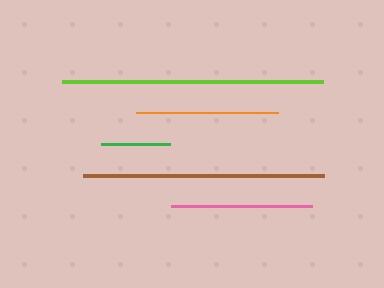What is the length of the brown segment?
The brown segment is approximately 241 pixels long.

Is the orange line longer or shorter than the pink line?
The orange line is longer than the pink line.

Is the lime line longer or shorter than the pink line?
The lime line is longer than the pink line.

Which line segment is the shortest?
The green line is the shortest at approximately 69 pixels.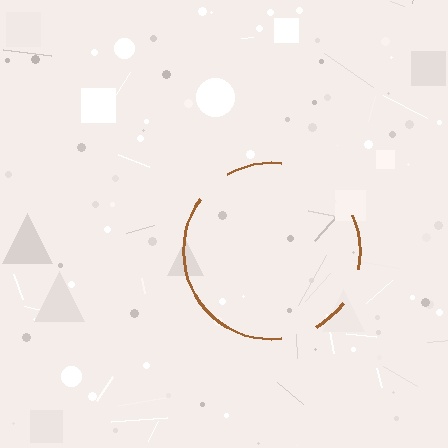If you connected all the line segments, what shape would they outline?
They would outline a circle.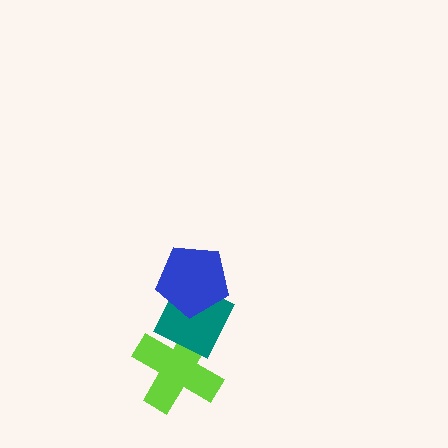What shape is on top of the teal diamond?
The blue pentagon is on top of the teal diamond.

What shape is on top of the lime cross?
The teal diamond is on top of the lime cross.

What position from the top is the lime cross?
The lime cross is 3rd from the top.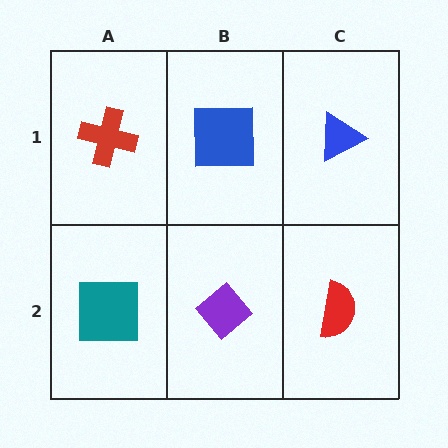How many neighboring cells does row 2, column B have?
3.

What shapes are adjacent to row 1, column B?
A purple diamond (row 2, column B), a red cross (row 1, column A), a blue triangle (row 1, column C).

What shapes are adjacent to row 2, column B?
A blue square (row 1, column B), a teal square (row 2, column A), a red semicircle (row 2, column C).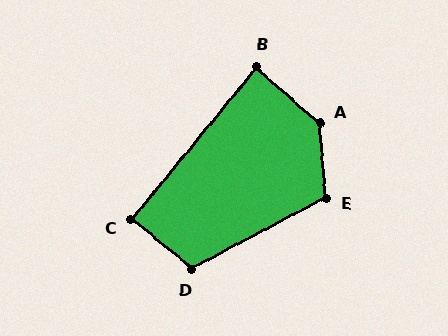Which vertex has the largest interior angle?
A, at approximately 136 degrees.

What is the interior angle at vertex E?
Approximately 114 degrees (obtuse).